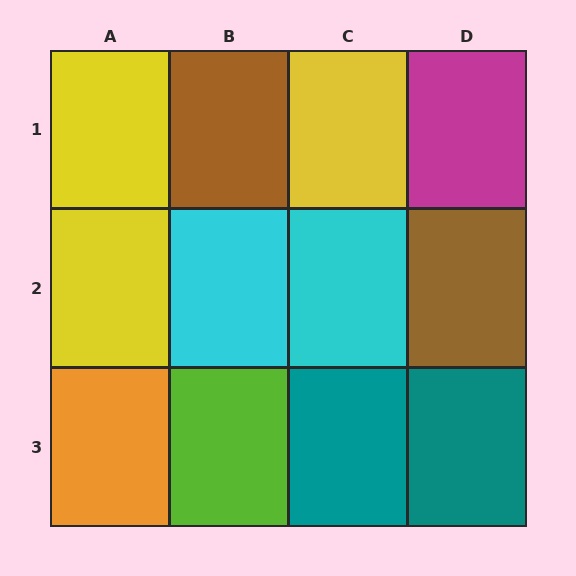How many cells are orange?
1 cell is orange.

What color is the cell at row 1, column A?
Yellow.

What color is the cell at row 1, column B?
Brown.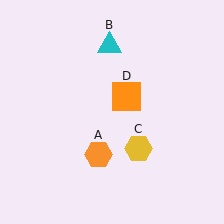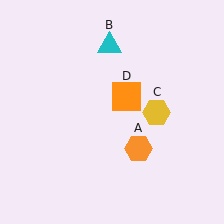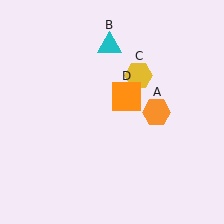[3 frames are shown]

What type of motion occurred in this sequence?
The orange hexagon (object A), yellow hexagon (object C) rotated counterclockwise around the center of the scene.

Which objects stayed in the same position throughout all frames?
Cyan triangle (object B) and orange square (object D) remained stationary.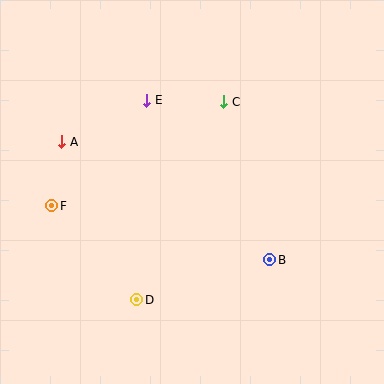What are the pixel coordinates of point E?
Point E is at (147, 100).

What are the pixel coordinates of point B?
Point B is at (270, 260).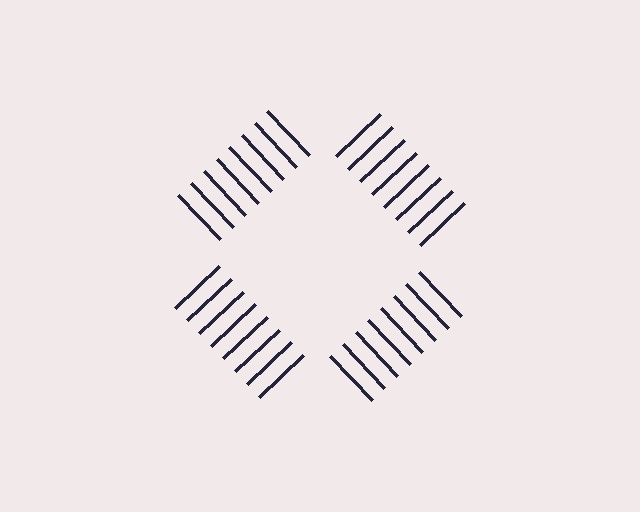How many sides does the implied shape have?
4 sides — the line-ends trace a square.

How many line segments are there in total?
32 — 8 along each of the 4 edges.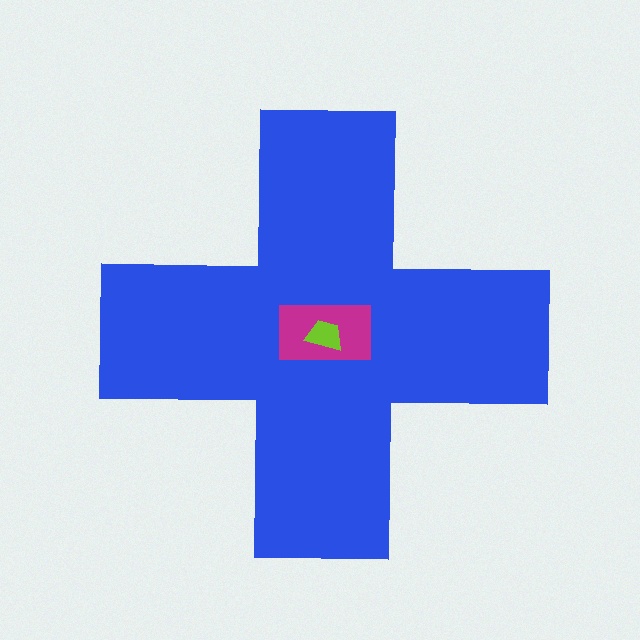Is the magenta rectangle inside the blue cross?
Yes.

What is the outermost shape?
The blue cross.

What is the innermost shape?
The lime trapezoid.